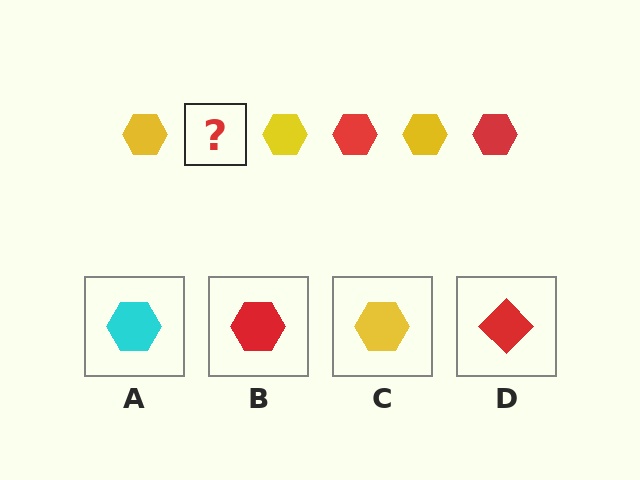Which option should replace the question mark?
Option B.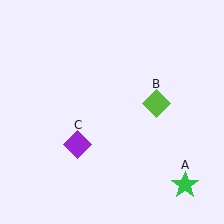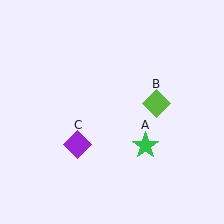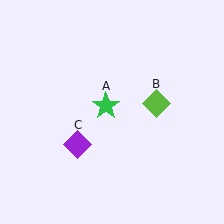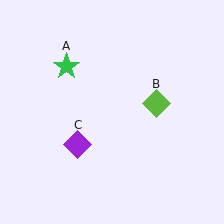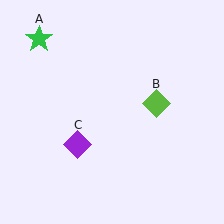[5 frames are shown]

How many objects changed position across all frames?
1 object changed position: green star (object A).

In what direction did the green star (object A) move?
The green star (object A) moved up and to the left.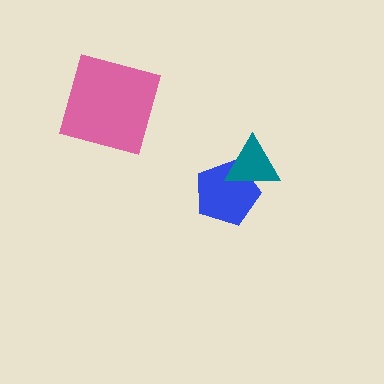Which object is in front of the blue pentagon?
The teal triangle is in front of the blue pentagon.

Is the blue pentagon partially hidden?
Yes, it is partially covered by another shape.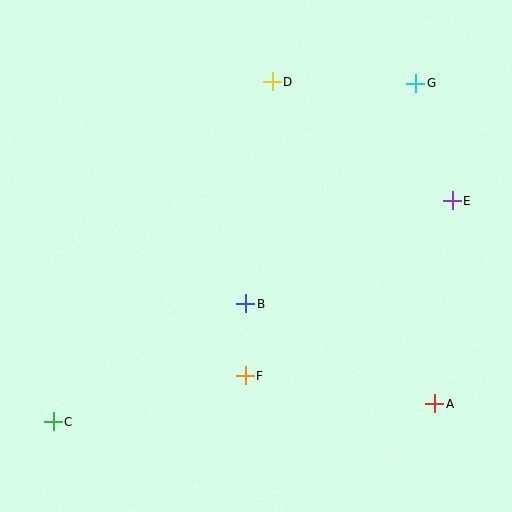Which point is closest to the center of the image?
Point B at (246, 304) is closest to the center.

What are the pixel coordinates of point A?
Point A is at (435, 404).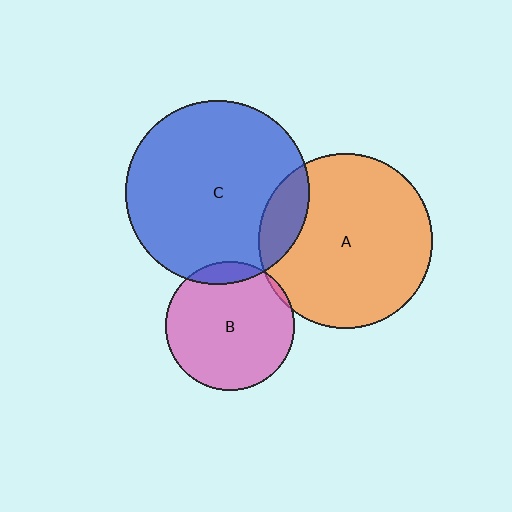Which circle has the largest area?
Circle C (blue).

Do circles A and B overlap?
Yes.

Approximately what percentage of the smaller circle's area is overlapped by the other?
Approximately 5%.